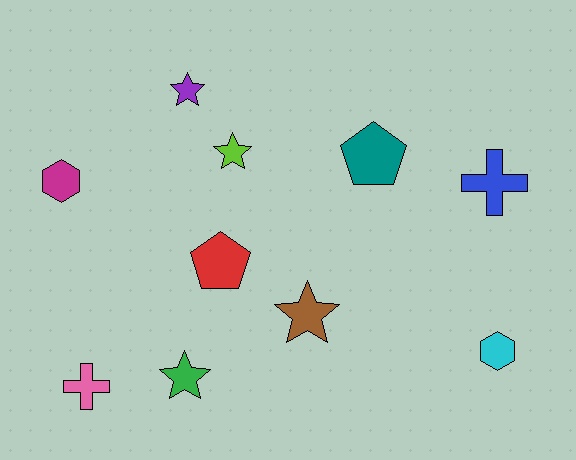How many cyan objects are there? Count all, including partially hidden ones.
There is 1 cyan object.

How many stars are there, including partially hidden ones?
There are 4 stars.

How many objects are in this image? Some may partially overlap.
There are 10 objects.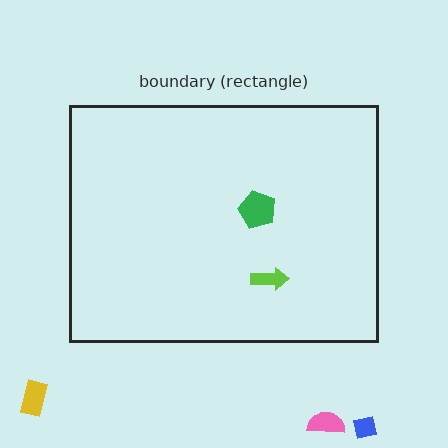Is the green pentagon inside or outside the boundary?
Inside.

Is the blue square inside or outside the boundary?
Outside.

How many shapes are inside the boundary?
2 inside, 3 outside.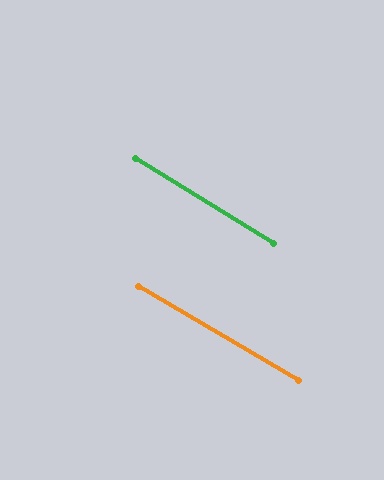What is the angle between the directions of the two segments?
Approximately 1 degree.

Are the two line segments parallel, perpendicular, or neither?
Parallel — their directions differ by only 1.1°.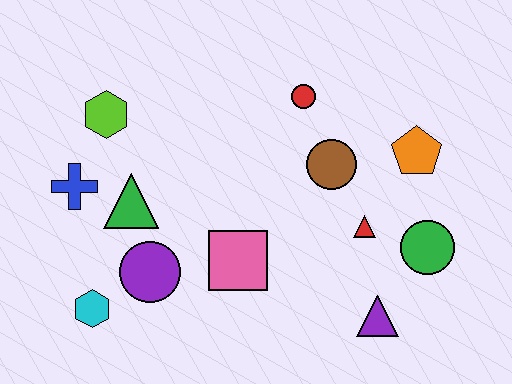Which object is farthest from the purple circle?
The orange pentagon is farthest from the purple circle.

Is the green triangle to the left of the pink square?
Yes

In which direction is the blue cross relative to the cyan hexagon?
The blue cross is above the cyan hexagon.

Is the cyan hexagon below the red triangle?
Yes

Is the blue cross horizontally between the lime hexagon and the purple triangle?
No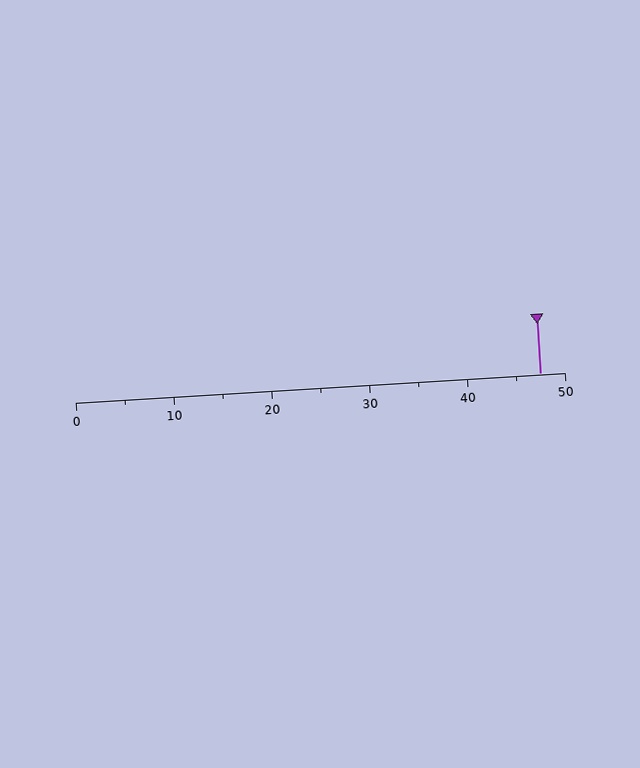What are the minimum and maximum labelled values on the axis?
The axis runs from 0 to 50.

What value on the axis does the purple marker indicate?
The marker indicates approximately 47.5.